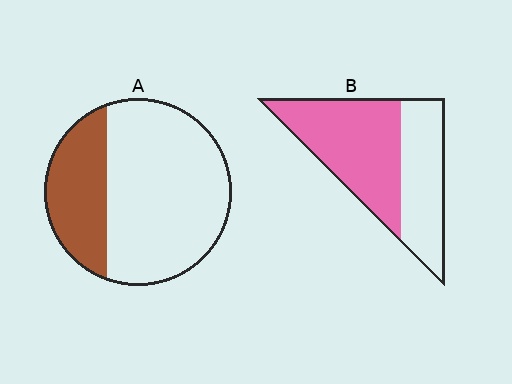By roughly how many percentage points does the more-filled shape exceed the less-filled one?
By roughly 30 percentage points (B over A).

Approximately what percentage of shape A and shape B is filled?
A is approximately 30% and B is approximately 60%.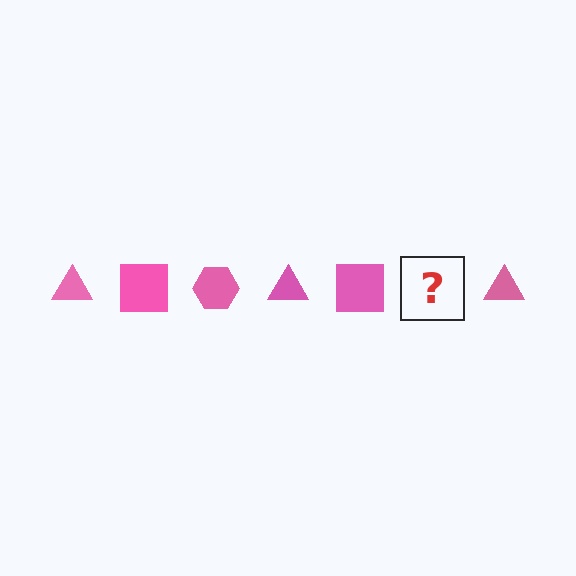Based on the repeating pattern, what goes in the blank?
The blank should be a pink hexagon.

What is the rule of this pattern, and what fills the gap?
The rule is that the pattern cycles through triangle, square, hexagon shapes in pink. The gap should be filled with a pink hexagon.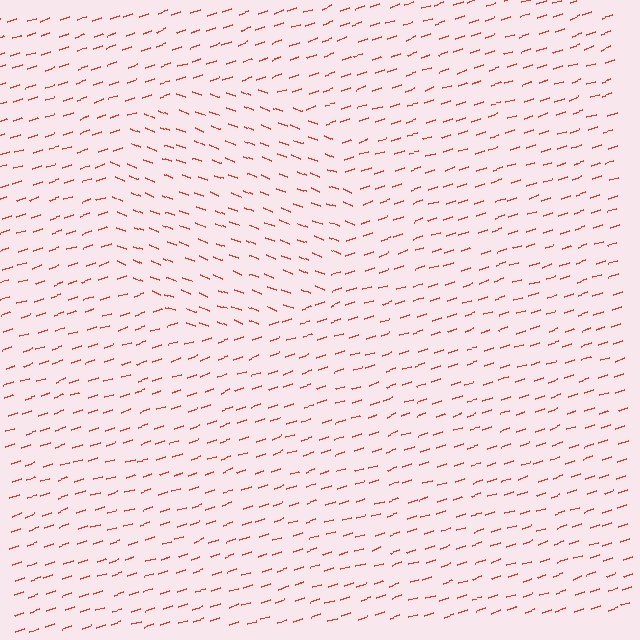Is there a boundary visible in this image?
Yes, there is a texture boundary formed by a change in line orientation.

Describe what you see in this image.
The image is filled with small red line segments. A circle region in the image has lines oriented differently from the surrounding lines, creating a visible texture boundary.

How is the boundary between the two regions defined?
The boundary is defined purely by a change in line orientation (approximately 39 degrees difference). All lines are the same color and thickness.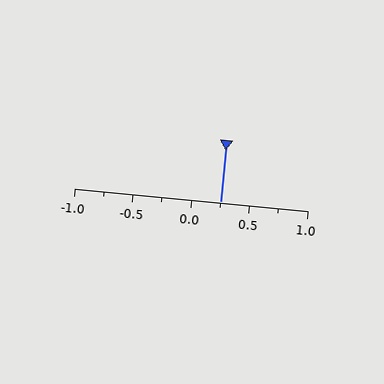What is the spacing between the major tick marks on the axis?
The major ticks are spaced 0.5 apart.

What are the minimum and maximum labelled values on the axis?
The axis runs from -1.0 to 1.0.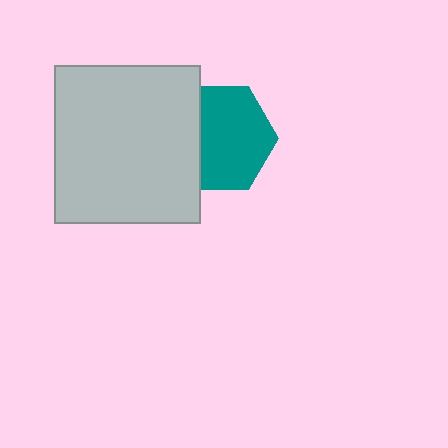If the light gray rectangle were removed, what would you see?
You would see the complete teal hexagon.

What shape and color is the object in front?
The object in front is a light gray rectangle.